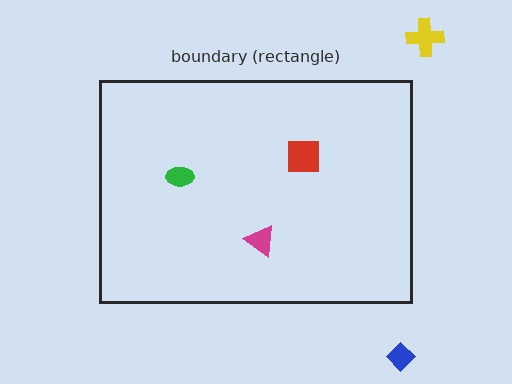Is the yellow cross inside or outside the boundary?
Outside.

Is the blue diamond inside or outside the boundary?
Outside.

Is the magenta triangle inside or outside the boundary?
Inside.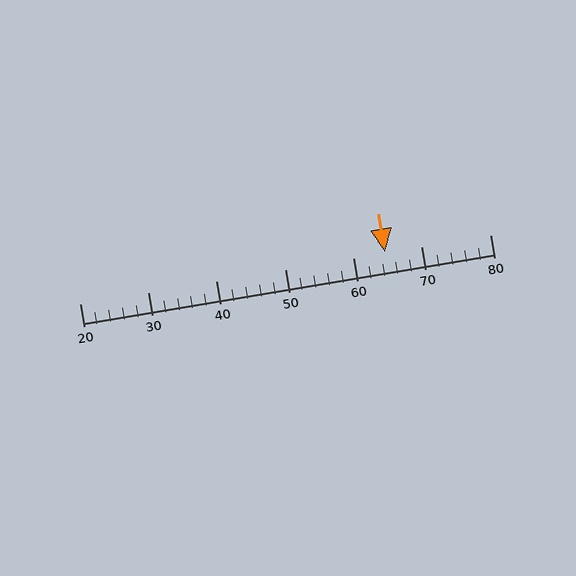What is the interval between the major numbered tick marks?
The major tick marks are spaced 10 units apart.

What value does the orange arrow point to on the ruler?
The orange arrow points to approximately 65.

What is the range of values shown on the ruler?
The ruler shows values from 20 to 80.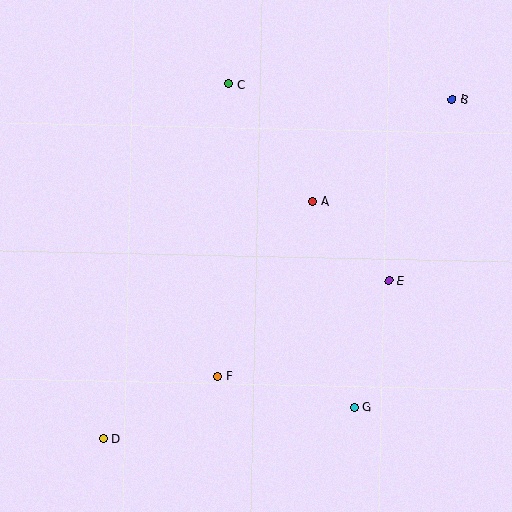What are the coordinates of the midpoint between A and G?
The midpoint between A and G is at (333, 304).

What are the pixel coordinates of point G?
Point G is at (354, 407).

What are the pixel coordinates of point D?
Point D is at (103, 439).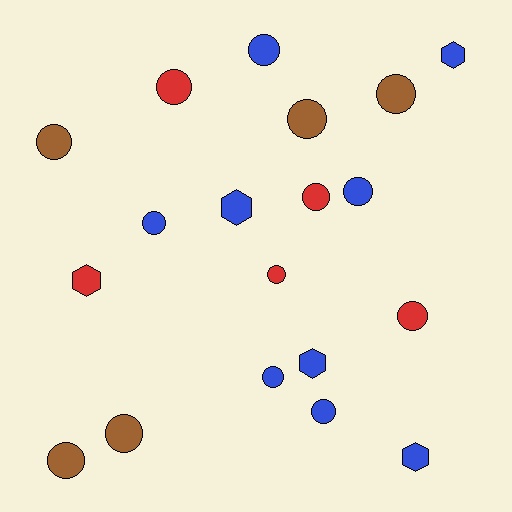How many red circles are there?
There are 4 red circles.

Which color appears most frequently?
Blue, with 9 objects.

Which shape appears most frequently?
Circle, with 14 objects.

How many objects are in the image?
There are 19 objects.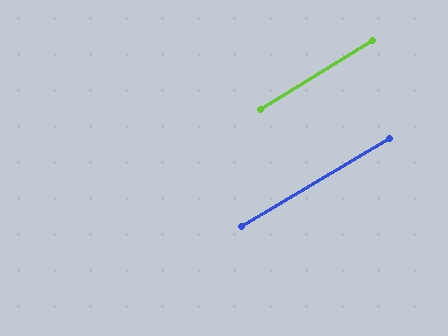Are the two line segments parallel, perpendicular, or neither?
Parallel — their directions differ by only 1.0°.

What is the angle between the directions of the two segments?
Approximately 1 degree.